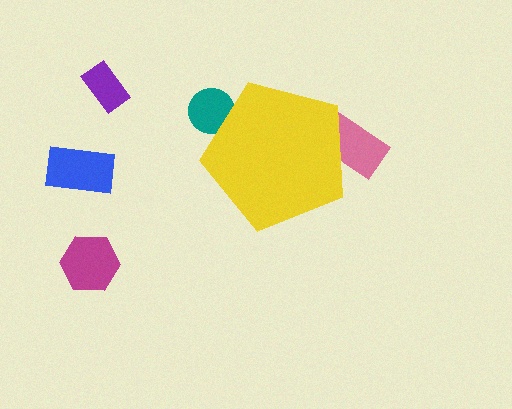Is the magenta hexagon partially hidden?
No, the magenta hexagon is fully visible.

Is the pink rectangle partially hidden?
Yes, the pink rectangle is partially hidden behind the yellow pentagon.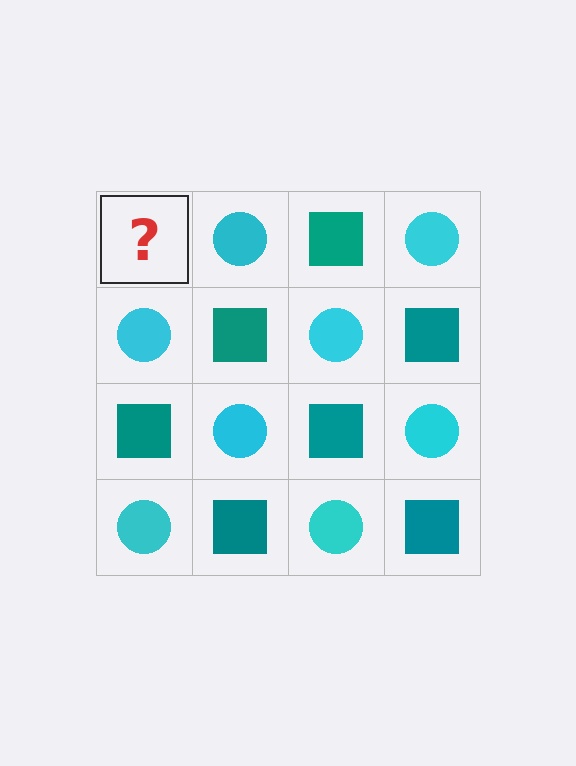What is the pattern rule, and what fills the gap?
The rule is that it alternates teal square and cyan circle in a checkerboard pattern. The gap should be filled with a teal square.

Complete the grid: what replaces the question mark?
The question mark should be replaced with a teal square.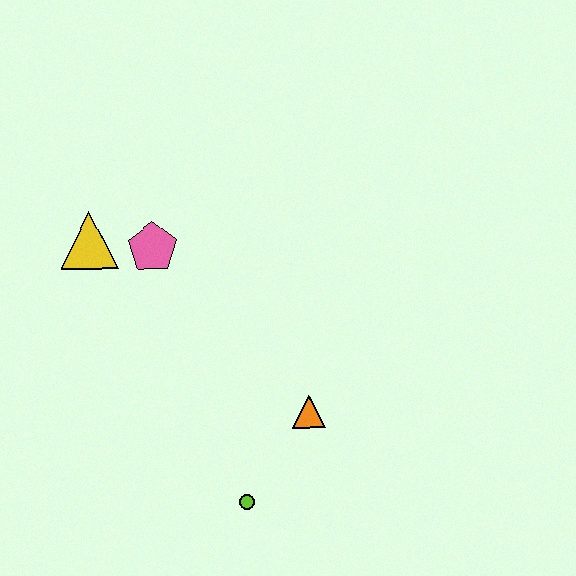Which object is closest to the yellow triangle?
The pink pentagon is closest to the yellow triangle.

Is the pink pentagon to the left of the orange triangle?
Yes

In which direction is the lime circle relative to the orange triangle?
The lime circle is below the orange triangle.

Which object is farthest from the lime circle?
The yellow triangle is farthest from the lime circle.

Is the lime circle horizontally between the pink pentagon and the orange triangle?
Yes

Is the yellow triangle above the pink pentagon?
Yes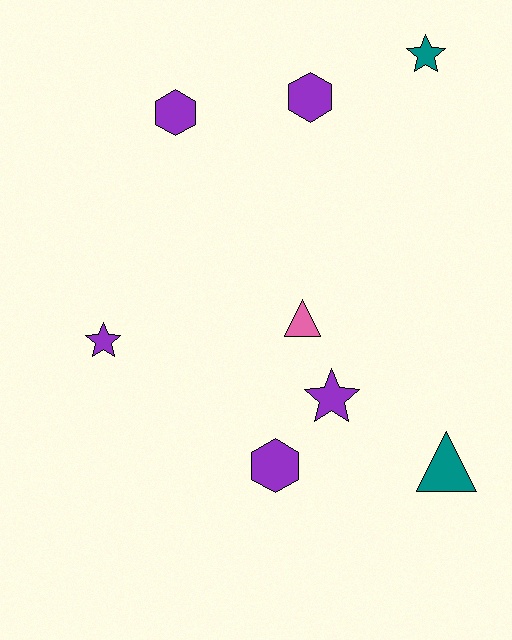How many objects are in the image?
There are 8 objects.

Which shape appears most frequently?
Star, with 3 objects.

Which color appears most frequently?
Purple, with 5 objects.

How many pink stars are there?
There are no pink stars.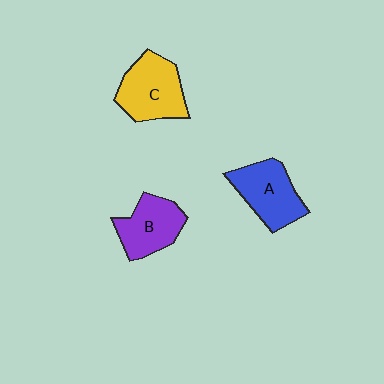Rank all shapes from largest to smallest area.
From largest to smallest: C (yellow), A (blue), B (purple).